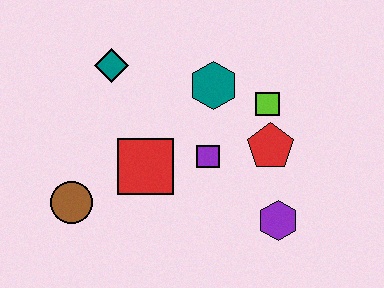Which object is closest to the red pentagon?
The lime square is closest to the red pentagon.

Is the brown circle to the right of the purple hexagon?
No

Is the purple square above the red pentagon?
No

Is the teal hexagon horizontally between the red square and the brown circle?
No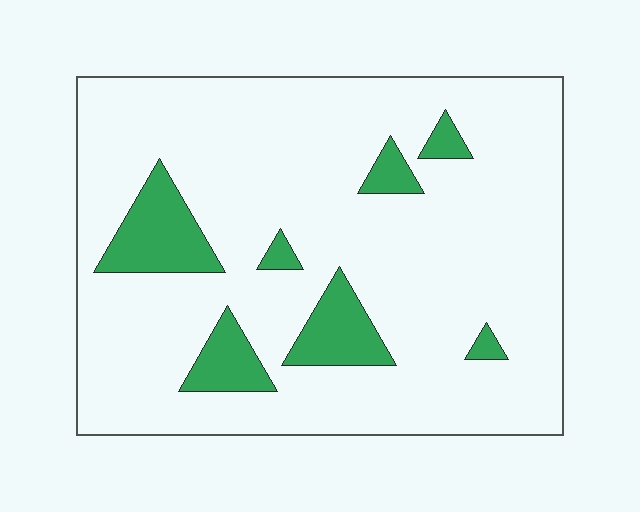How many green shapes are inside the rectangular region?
7.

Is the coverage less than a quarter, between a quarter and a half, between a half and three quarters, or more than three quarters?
Less than a quarter.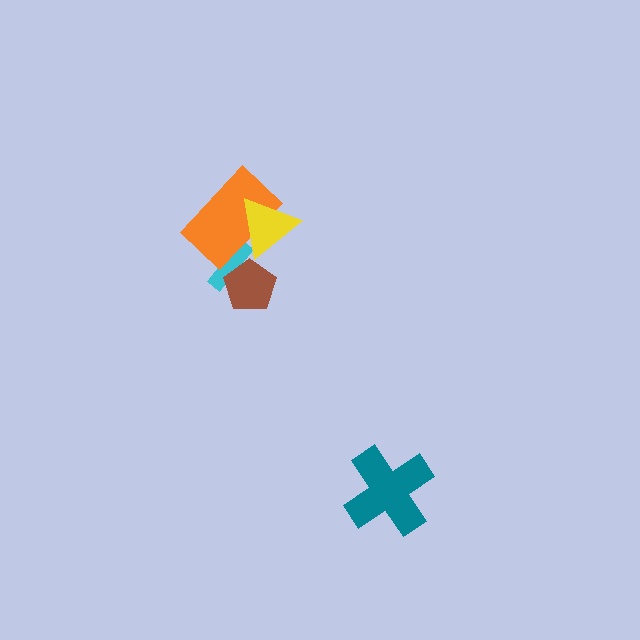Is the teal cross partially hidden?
No, no other shape covers it.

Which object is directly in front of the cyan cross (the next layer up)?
The orange rectangle is directly in front of the cyan cross.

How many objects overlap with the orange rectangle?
2 objects overlap with the orange rectangle.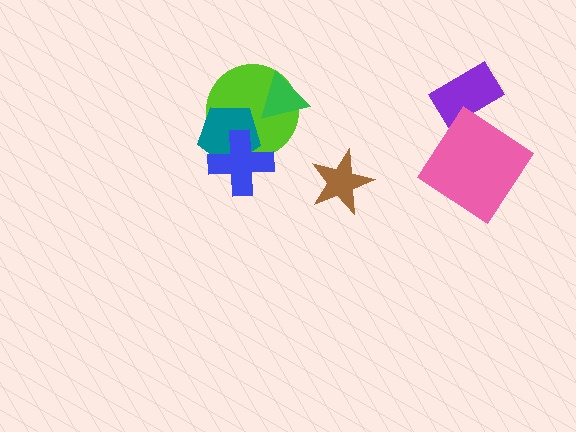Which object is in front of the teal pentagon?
The blue cross is in front of the teal pentagon.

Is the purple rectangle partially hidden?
No, no other shape covers it.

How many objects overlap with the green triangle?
1 object overlaps with the green triangle.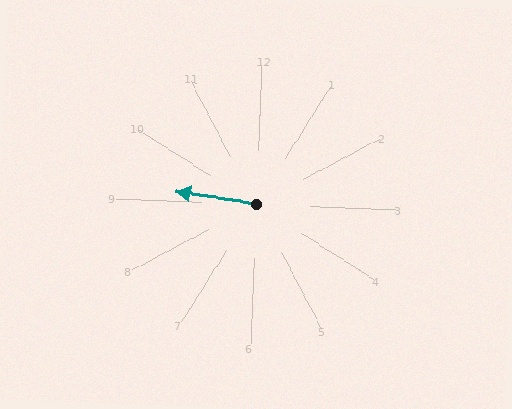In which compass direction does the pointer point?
West.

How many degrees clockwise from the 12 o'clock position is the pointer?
Approximately 277 degrees.